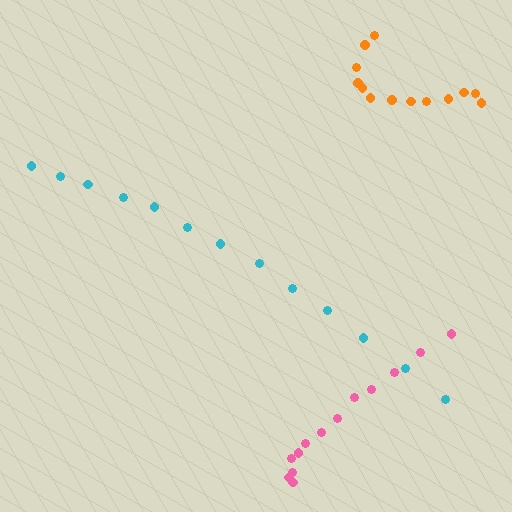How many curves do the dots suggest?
There are 3 distinct paths.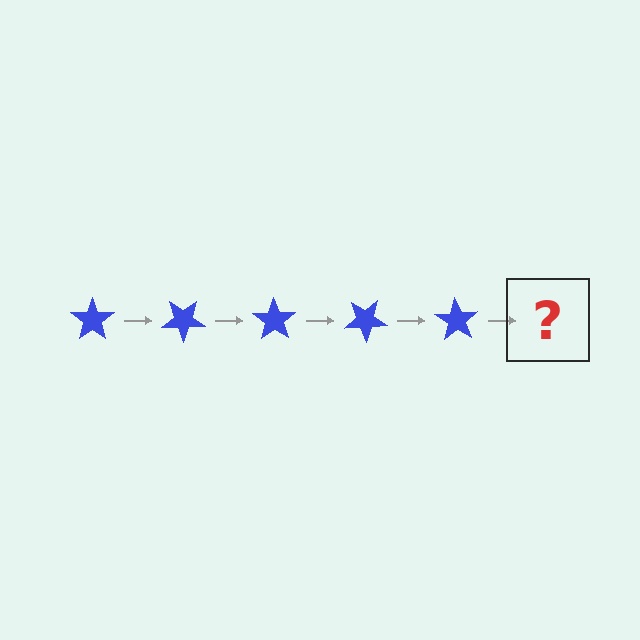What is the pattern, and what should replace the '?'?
The pattern is that the star rotates 35 degrees each step. The '?' should be a blue star rotated 175 degrees.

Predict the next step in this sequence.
The next step is a blue star rotated 175 degrees.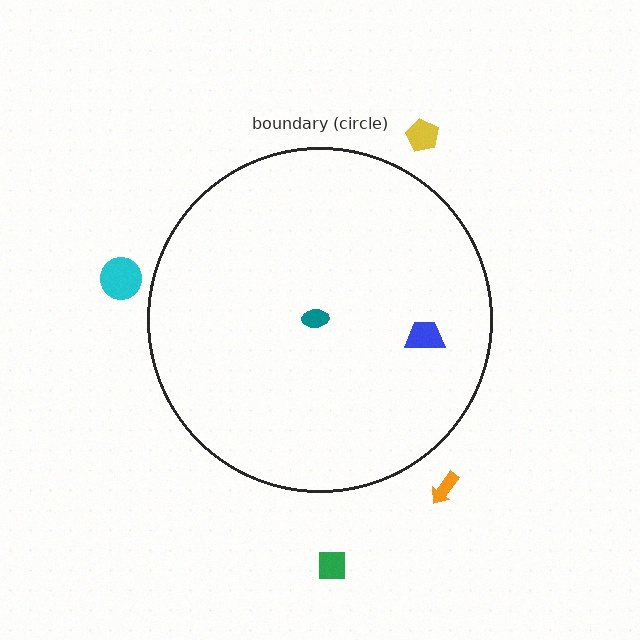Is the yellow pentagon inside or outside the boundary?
Outside.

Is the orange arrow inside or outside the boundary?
Outside.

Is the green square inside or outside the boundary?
Outside.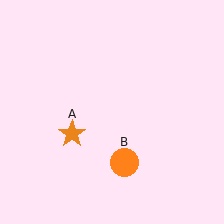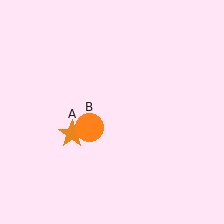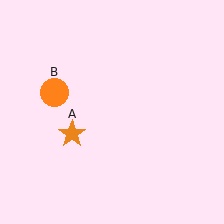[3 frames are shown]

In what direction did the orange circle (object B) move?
The orange circle (object B) moved up and to the left.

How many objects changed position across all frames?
1 object changed position: orange circle (object B).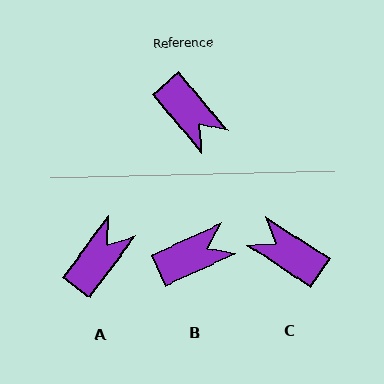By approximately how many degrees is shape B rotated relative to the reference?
Approximately 75 degrees counter-clockwise.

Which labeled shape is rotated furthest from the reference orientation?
C, about 163 degrees away.